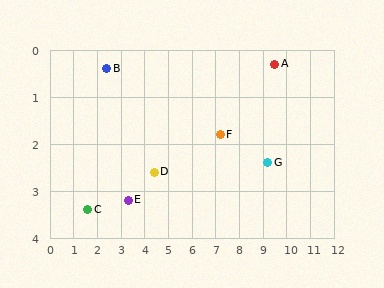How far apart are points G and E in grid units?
Points G and E are about 6.0 grid units apart.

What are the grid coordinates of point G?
Point G is at approximately (9.2, 2.4).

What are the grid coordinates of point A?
Point A is at approximately (9.5, 0.3).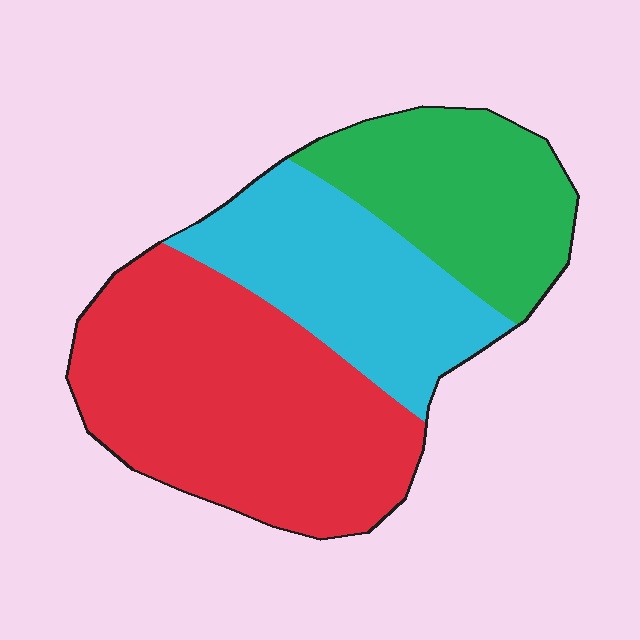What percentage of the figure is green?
Green covers about 25% of the figure.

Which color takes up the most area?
Red, at roughly 45%.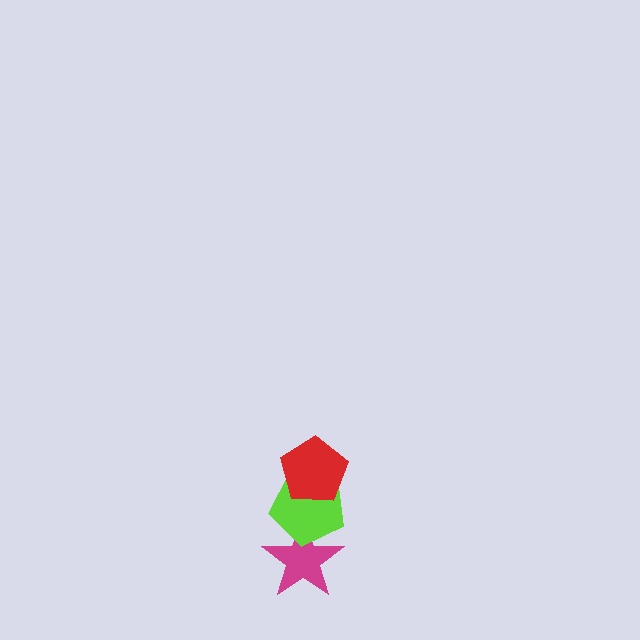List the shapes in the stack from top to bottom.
From top to bottom: the red pentagon, the lime pentagon, the magenta star.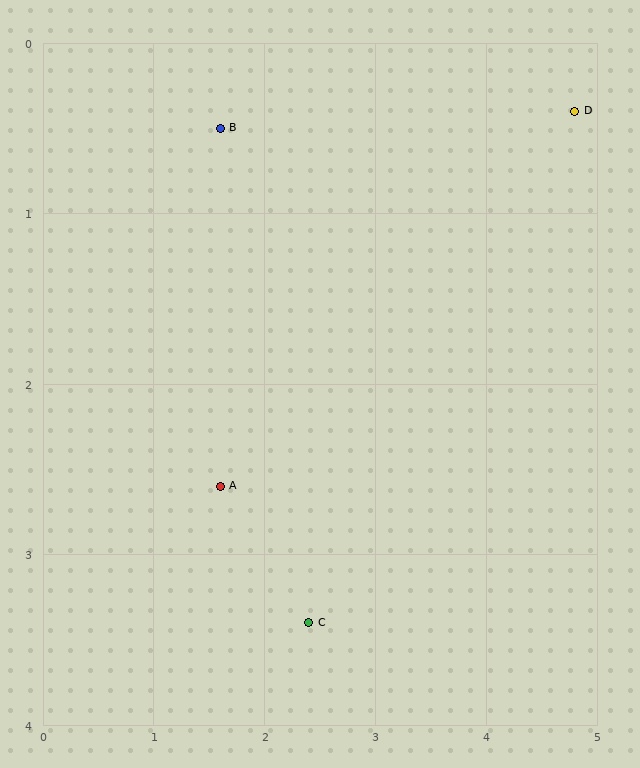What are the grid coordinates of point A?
Point A is at approximately (1.6, 2.6).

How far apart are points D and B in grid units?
Points D and B are about 3.2 grid units apart.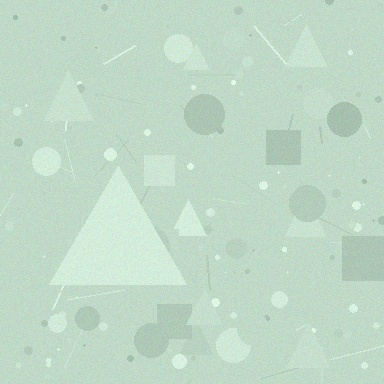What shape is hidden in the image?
A triangle is hidden in the image.